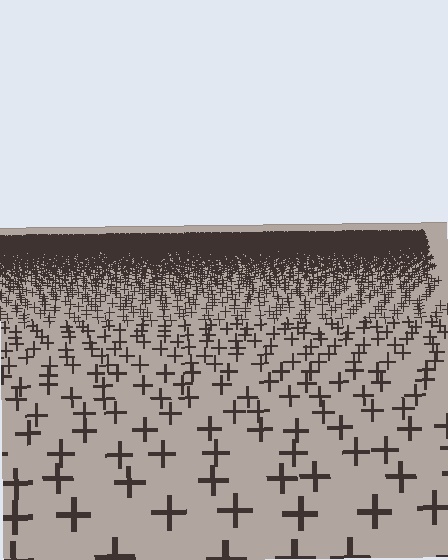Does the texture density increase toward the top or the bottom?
Density increases toward the top.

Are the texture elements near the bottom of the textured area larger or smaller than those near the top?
Larger. Near the bottom, elements are closer to the viewer and appear at a bigger on-screen size.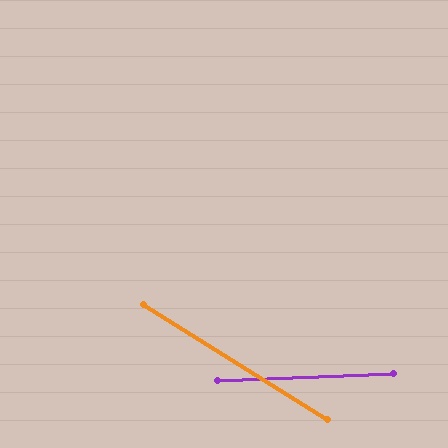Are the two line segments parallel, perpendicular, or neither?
Neither parallel nor perpendicular — they differ by about 34°.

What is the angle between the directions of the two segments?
Approximately 34 degrees.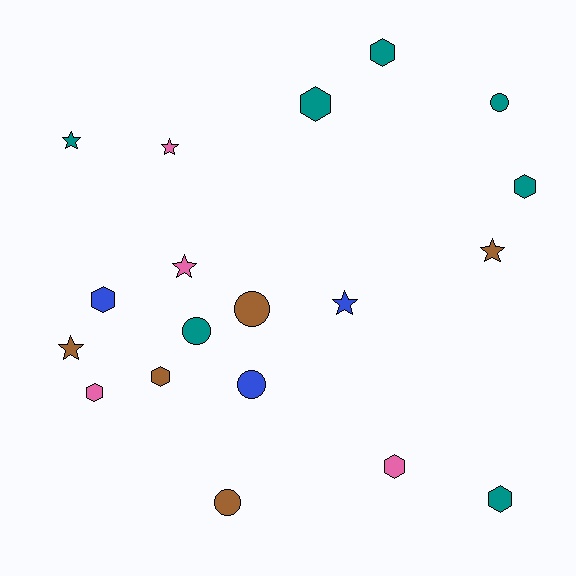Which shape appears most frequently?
Hexagon, with 8 objects.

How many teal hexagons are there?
There are 4 teal hexagons.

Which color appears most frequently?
Teal, with 7 objects.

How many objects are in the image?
There are 19 objects.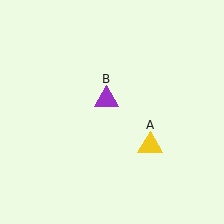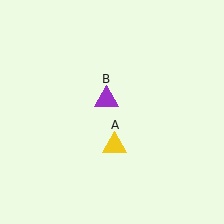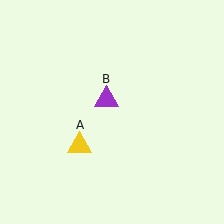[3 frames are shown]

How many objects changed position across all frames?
1 object changed position: yellow triangle (object A).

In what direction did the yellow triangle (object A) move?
The yellow triangle (object A) moved left.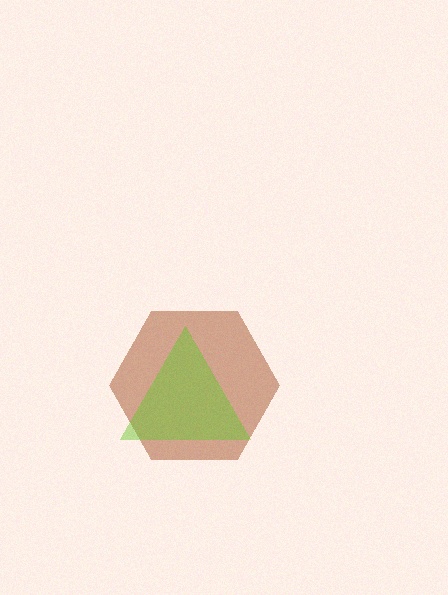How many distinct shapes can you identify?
There are 2 distinct shapes: a brown hexagon, a lime triangle.